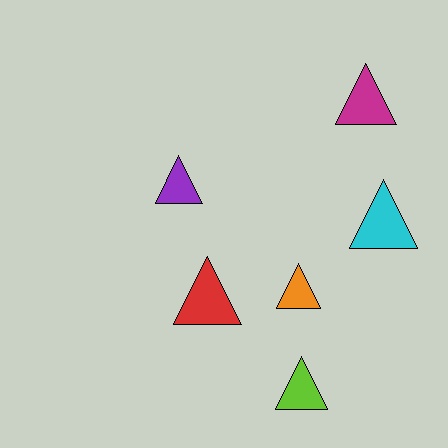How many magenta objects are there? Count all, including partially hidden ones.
There is 1 magenta object.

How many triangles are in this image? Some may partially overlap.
There are 6 triangles.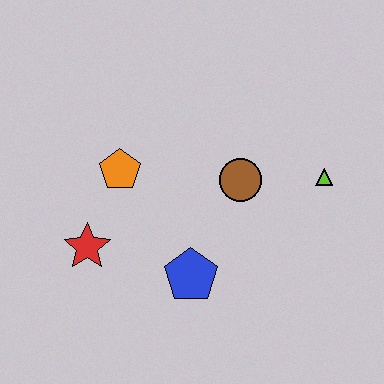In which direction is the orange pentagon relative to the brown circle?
The orange pentagon is to the left of the brown circle.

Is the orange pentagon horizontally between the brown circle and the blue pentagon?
No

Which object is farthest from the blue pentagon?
The lime triangle is farthest from the blue pentagon.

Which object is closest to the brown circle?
The lime triangle is closest to the brown circle.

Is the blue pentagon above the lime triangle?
No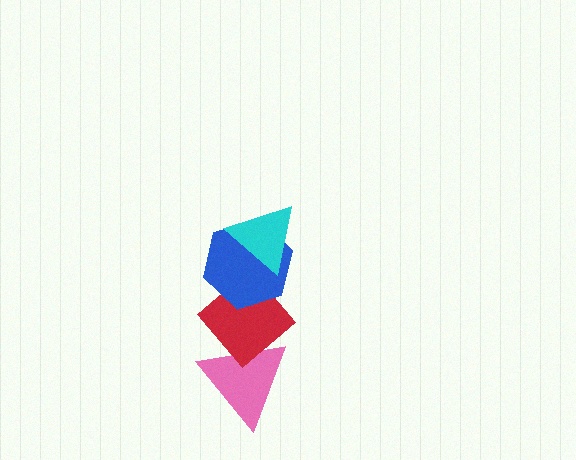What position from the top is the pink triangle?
The pink triangle is 4th from the top.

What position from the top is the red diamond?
The red diamond is 3rd from the top.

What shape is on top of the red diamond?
The blue hexagon is on top of the red diamond.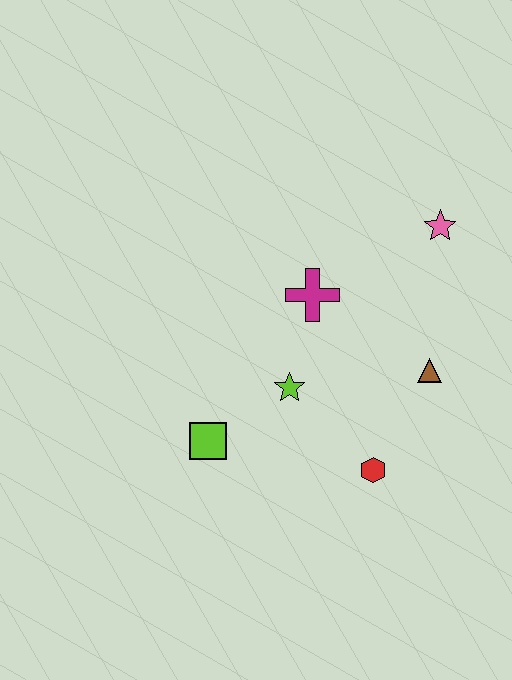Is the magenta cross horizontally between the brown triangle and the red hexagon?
No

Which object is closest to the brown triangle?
The red hexagon is closest to the brown triangle.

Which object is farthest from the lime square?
The pink star is farthest from the lime square.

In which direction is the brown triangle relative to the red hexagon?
The brown triangle is above the red hexagon.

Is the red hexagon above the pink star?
No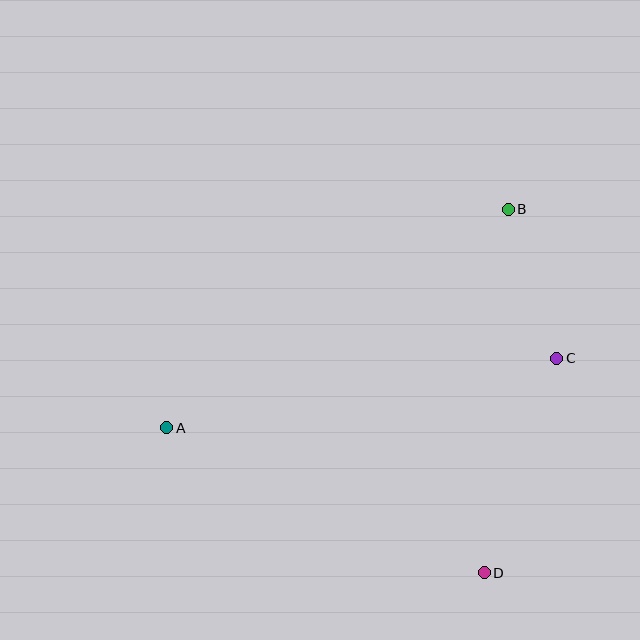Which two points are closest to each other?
Points B and C are closest to each other.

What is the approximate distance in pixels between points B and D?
The distance between B and D is approximately 364 pixels.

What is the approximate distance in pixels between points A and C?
The distance between A and C is approximately 396 pixels.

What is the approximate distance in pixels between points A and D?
The distance between A and D is approximately 349 pixels.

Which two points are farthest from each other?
Points A and B are farthest from each other.